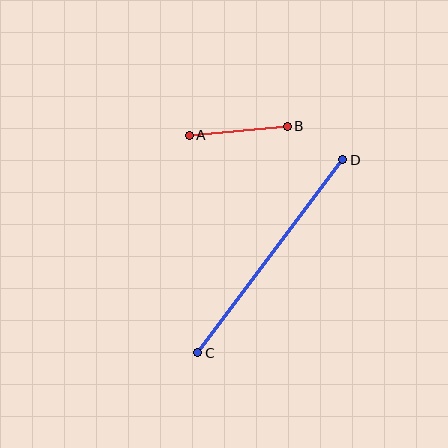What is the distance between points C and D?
The distance is approximately 241 pixels.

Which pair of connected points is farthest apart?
Points C and D are farthest apart.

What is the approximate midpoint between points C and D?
The midpoint is at approximately (270, 256) pixels.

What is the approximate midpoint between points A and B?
The midpoint is at approximately (238, 131) pixels.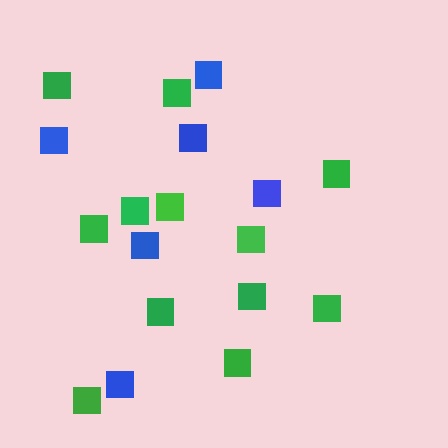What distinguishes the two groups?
There are 2 groups: one group of blue squares (6) and one group of green squares (12).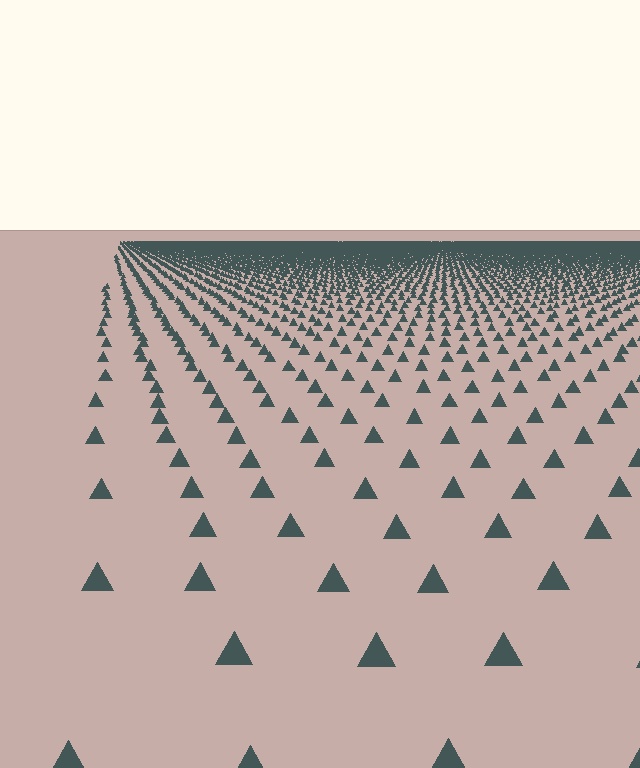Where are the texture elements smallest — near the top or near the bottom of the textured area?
Near the top.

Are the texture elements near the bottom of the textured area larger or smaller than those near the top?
Larger. Near the bottom, elements are closer to the viewer and appear at a bigger on-screen size.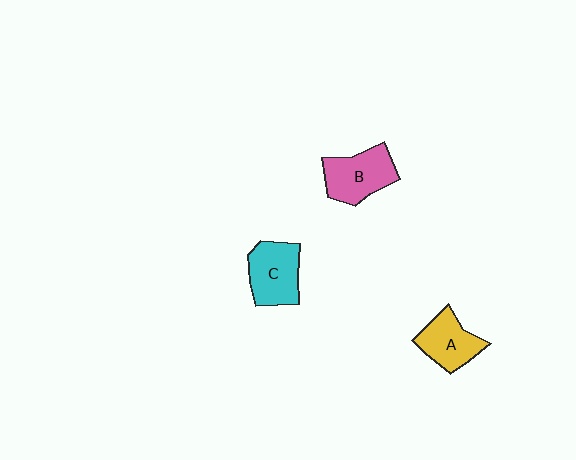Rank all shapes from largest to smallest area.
From largest to smallest: B (pink), C (cyan), A (yellow).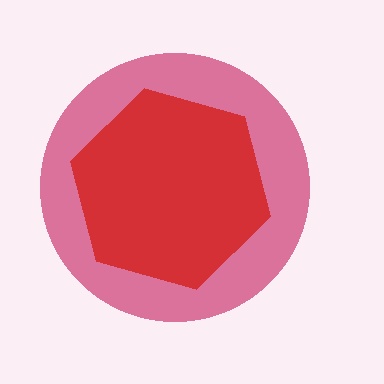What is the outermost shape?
The pink circle.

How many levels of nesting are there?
2.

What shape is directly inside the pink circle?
The red hexagon.